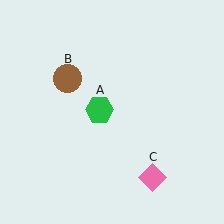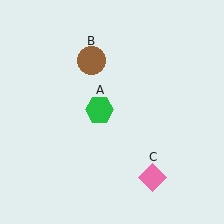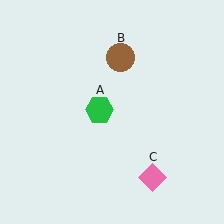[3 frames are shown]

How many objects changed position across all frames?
1 object changed position: brown circle (object B).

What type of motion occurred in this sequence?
The brown circle (object B) rotated clockwise around the center of the scene.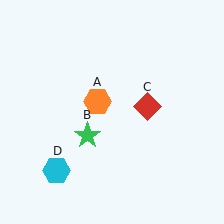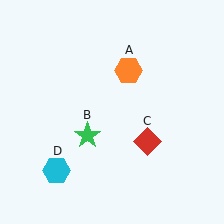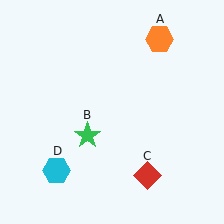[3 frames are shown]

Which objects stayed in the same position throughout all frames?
Green star (object B) and cyan hexagon (object D) remained stationary.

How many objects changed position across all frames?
2 objects changed position: orange hexagon (object A), red diamond (object C).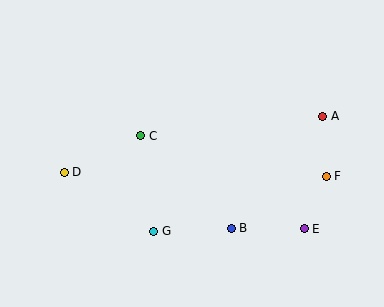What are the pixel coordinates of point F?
Point F is at (326, 176).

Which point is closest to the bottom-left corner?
Point D is closest to the bottom-left corner.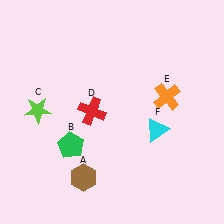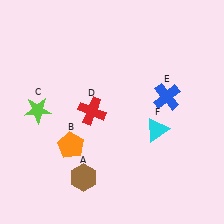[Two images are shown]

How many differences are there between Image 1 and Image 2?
There are 2 differences between the two images.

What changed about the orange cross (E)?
In Image 1, E is orange. In Image 2, it changed to blue.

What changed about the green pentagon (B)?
In Image 1, B is green. In Image 2, it changed to orange.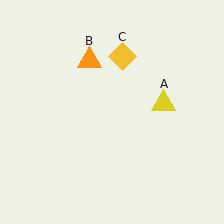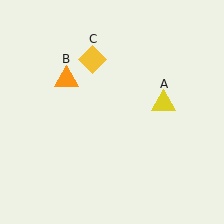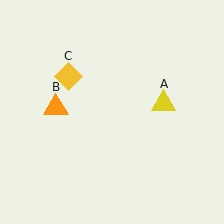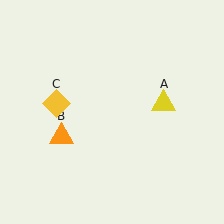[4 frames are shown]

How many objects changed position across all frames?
2 objects changed position: orange triangle (object B), yellow diamond (object C).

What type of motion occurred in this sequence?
The orange triangle (object B), yellow diamond (object C) rotated counterclockwise around the center of the scene.